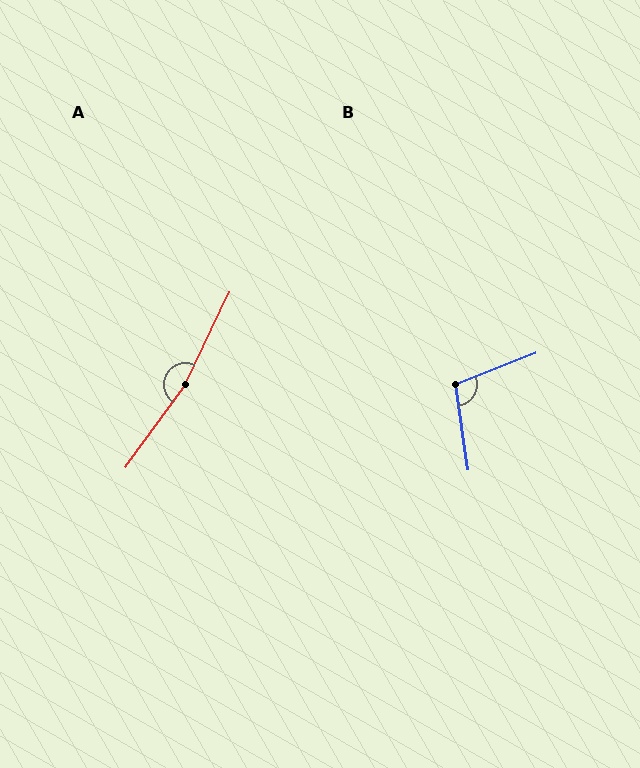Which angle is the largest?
A, at approximately 169 degrees.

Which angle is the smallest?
B, at approximately 103 degrees.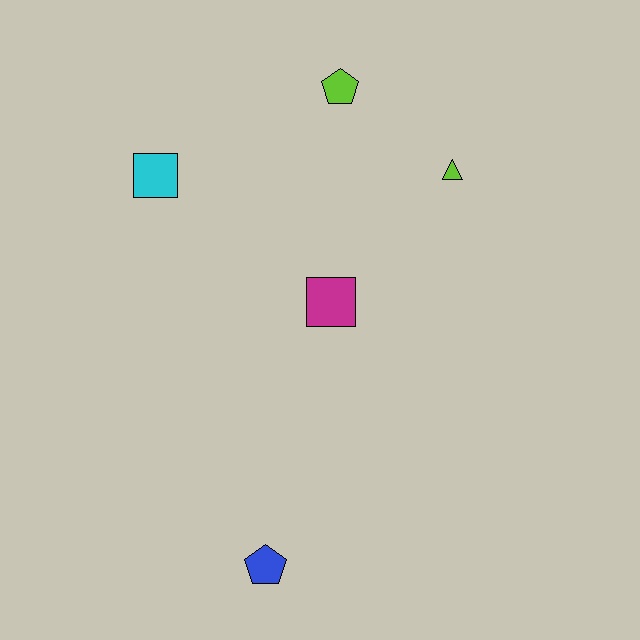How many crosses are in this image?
There are no crosses.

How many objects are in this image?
There are 5 objects.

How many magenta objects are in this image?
There is 1 magenta object.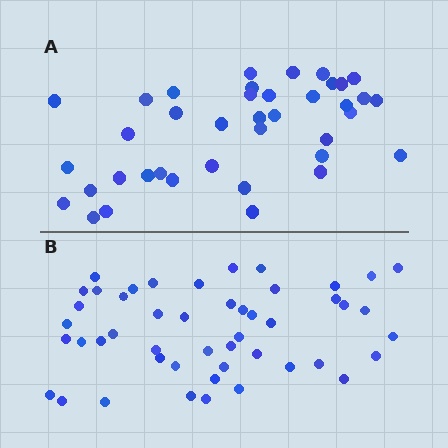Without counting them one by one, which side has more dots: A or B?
Region B (the bottom region) has more dots.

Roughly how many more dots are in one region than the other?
Region B has roughly 8 or so more dots than region A.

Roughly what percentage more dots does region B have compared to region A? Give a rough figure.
About 25% more.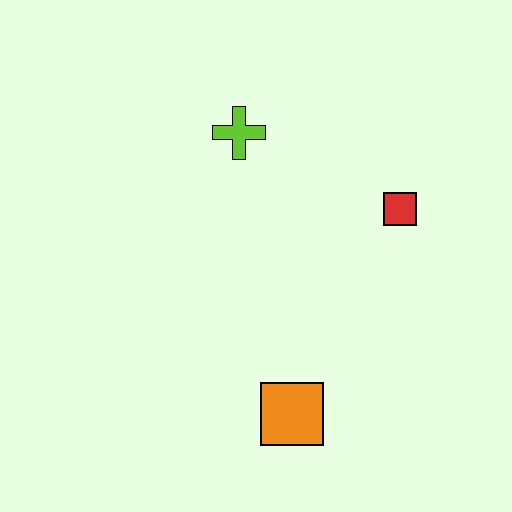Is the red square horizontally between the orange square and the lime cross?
No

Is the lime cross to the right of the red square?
No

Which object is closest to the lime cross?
The red square is closest to the lime cross.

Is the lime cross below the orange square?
No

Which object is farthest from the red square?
The orange square is farthest from the red square.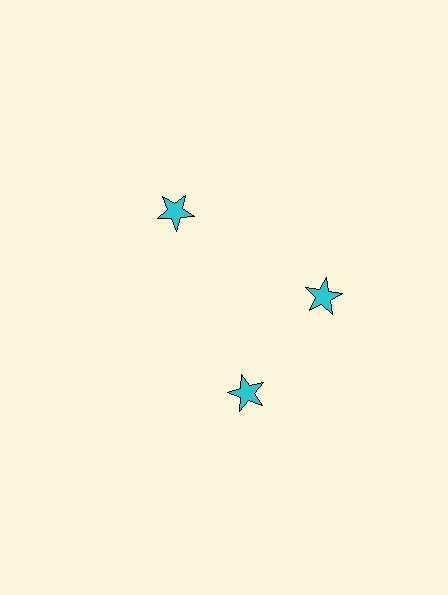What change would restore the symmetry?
The symmetry would be restored by rotating it back into even spacing with its neighbors so that all 3 stars sit at equal angles and equal distance from the center.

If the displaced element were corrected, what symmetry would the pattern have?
It would have 3-fold rotational symmetry — the pattern would map onto itself every 120 degrees.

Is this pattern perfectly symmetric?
No. The 3 cyan stars are arranged in a ring, but one element near the 7 o'clock position is rotated out of alignment along the ring, breaking the 3-fold rotational symmetry.